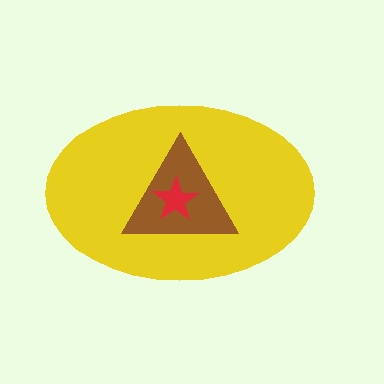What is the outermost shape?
The yellow ellipse.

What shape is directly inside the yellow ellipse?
The brown triangle.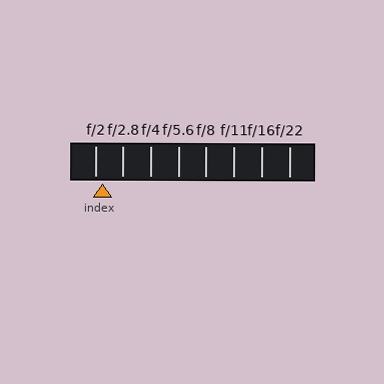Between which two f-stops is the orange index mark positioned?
The index mark is between f/2 and f/2.8.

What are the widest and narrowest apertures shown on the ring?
The widest aperture shown is f/2 and the narrowest is f/22.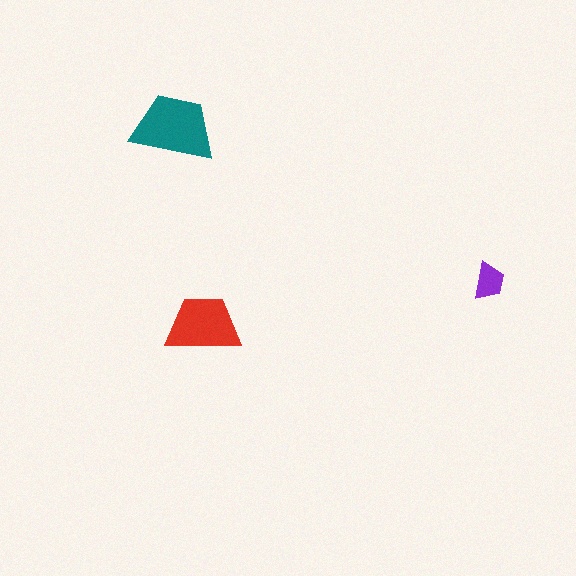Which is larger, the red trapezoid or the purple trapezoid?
The red one.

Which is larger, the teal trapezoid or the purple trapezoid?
The teal one.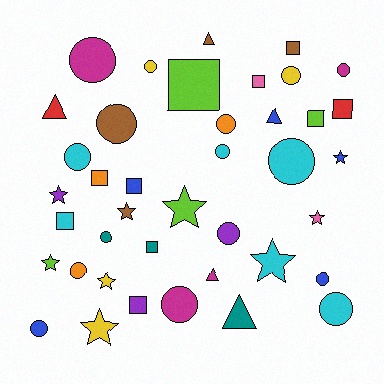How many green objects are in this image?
There are no green objects.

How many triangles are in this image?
There are 5 triangles.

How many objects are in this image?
There are 40 objects.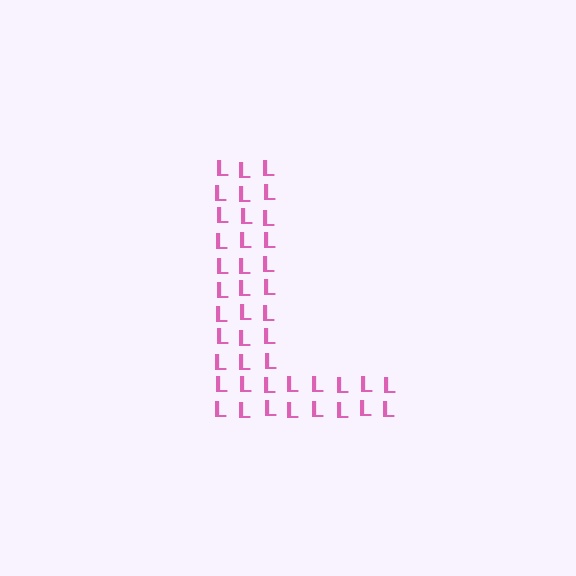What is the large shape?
The large shape is the letter L.